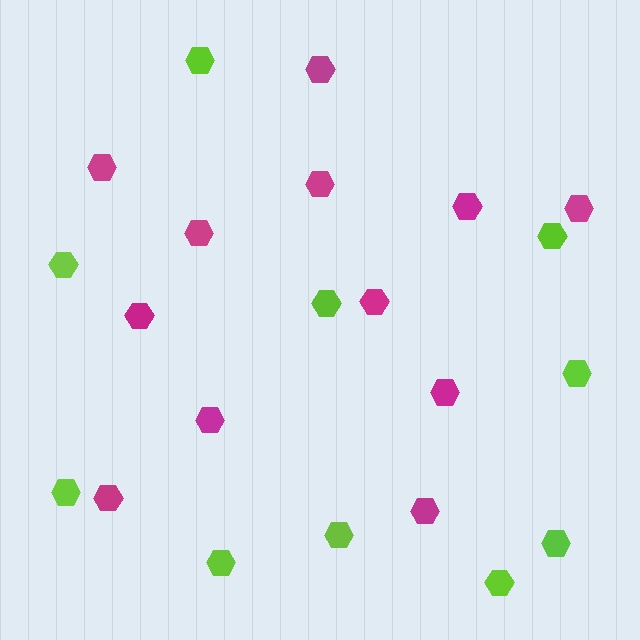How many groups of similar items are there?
There are 2 groups: one group of magenta hexagons (12) and one group of lime hexagons (10).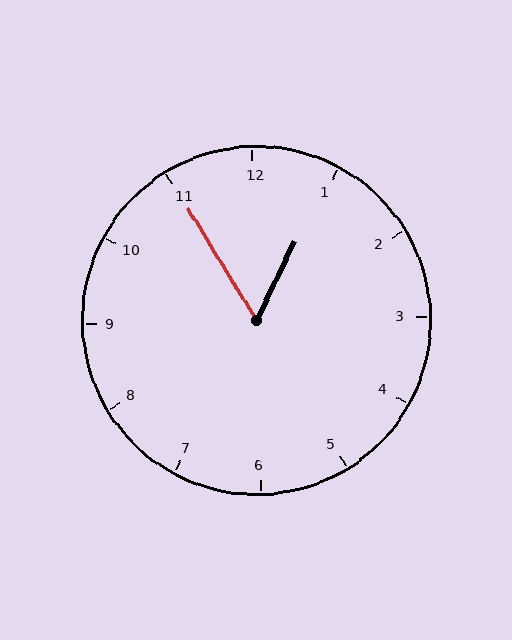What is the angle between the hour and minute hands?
Approximately 58 degrees.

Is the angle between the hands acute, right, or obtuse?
It is acute.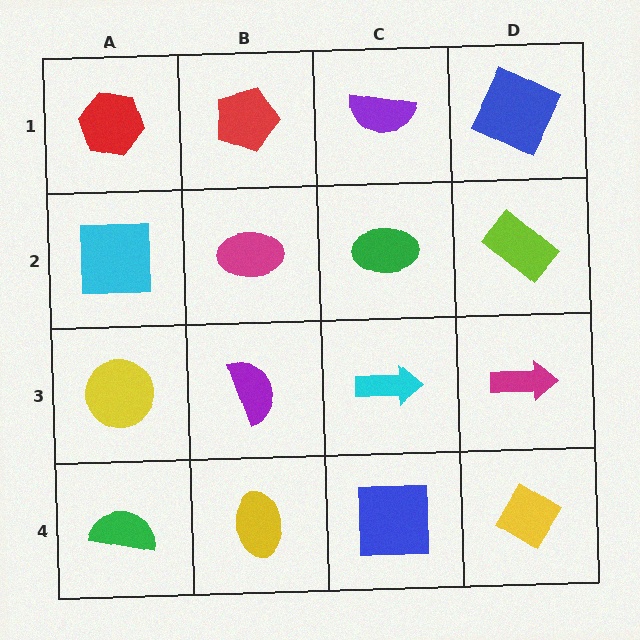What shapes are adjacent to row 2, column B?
A red pentagon (row 1, column B), a purple semicircle (row 3, column B), a cyan square (row 2, column A), a green ellipse (row 2, column C).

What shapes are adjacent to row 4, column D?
A magenta arrow (row 3, column D), a blue square (row 4, column C).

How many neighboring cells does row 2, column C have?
4.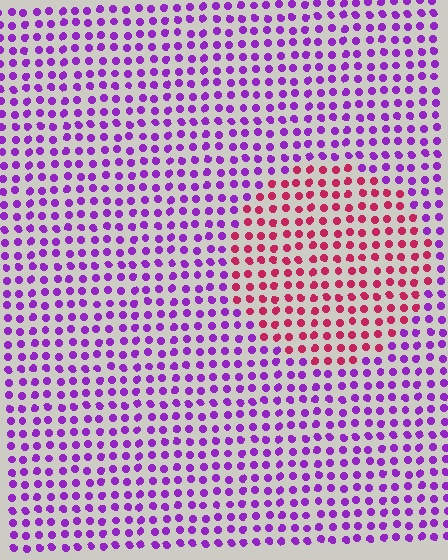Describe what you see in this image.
The image is filled with small purple elements in a uniform arrangement. A circle-shaped region is visible where the elements are tinted to a slightly different hue, forming a subtle color boundary.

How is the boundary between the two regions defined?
The boundary is defined purely by a slight shift in hue (about 56 degrees). Spacing, size, and orientation are identical on both sides.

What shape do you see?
I see a circle.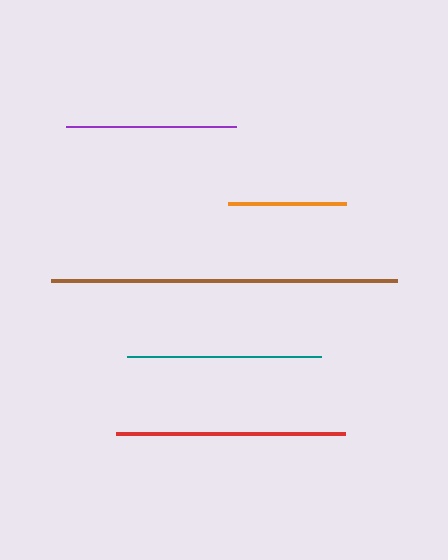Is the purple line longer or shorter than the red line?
The red line is longer than the purple line.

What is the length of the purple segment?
The purple segment is approximately 171 pixels long.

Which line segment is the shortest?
The orange line is the shortest at approximately 118 pixels.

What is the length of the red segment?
The red segment is approximately 229 pixels long.